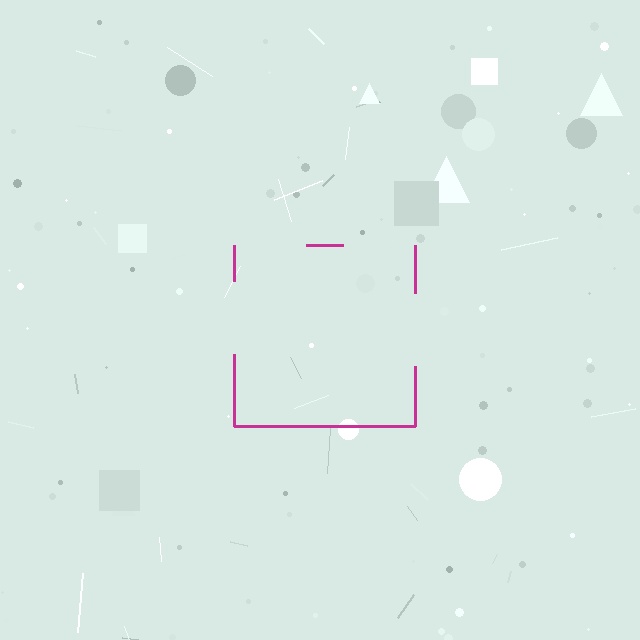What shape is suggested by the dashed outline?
The dashed outline suggests a square.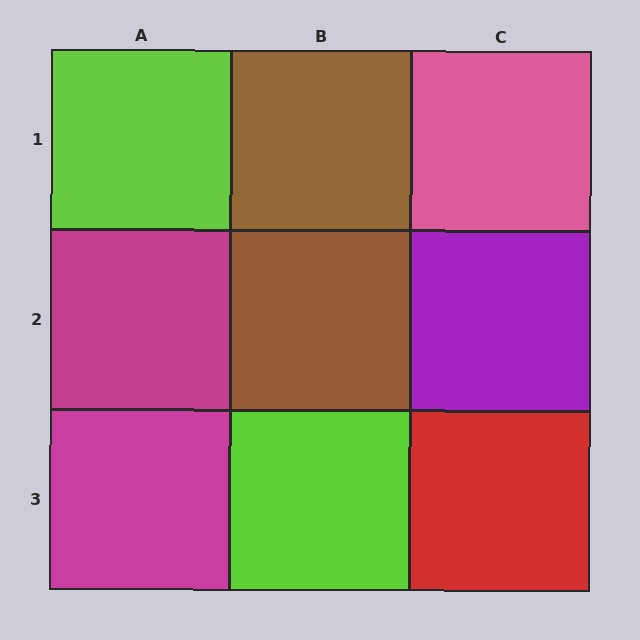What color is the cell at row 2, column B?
Brown.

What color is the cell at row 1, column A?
Lime.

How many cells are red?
1 cell is red.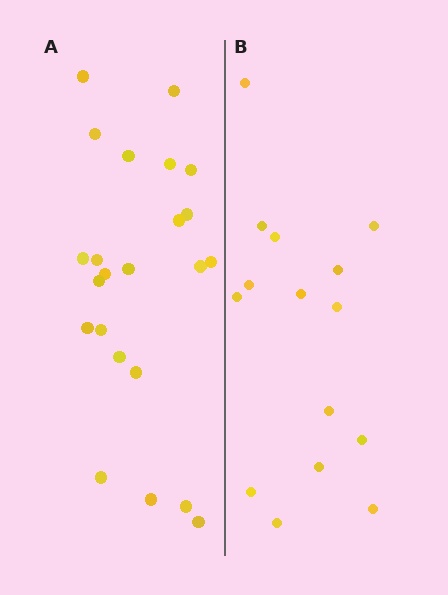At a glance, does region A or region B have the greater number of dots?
Region A (the left region) has more dots.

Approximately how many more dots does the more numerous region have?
Region A has roughly 8 or so more dots than region B.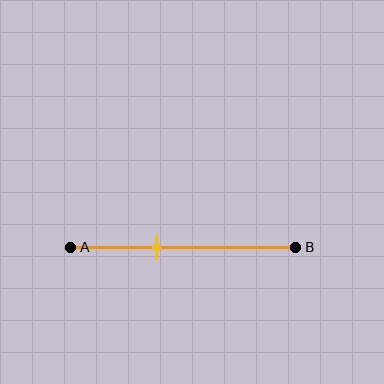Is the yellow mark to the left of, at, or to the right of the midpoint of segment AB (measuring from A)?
The yellow mark is to the left of the midpoint of segment AB.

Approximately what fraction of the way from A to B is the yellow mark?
The yellow mark is approximately 40% of the way from A to B.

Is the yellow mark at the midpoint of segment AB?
No, the mark is at about 40% from A, not at the 50% midpoint.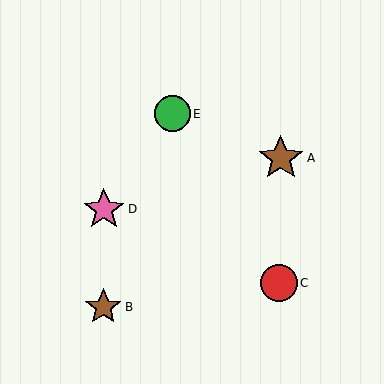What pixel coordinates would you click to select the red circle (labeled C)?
Click at (279, 283) to select the red circle C.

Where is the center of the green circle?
The center of the green circle is at (173, 114).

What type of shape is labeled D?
Shape D is a pink star.